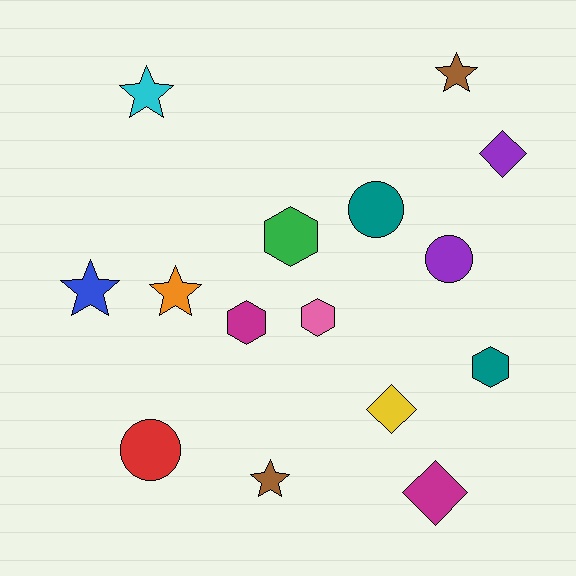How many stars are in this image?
There are 5 stars.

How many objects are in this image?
There are 15 objects.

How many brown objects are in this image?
There are 2 brown objects.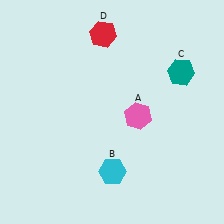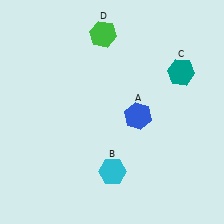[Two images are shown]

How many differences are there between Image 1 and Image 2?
There are 2 differences between the two images.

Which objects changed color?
A changed from pink to blue. D changed from red to green.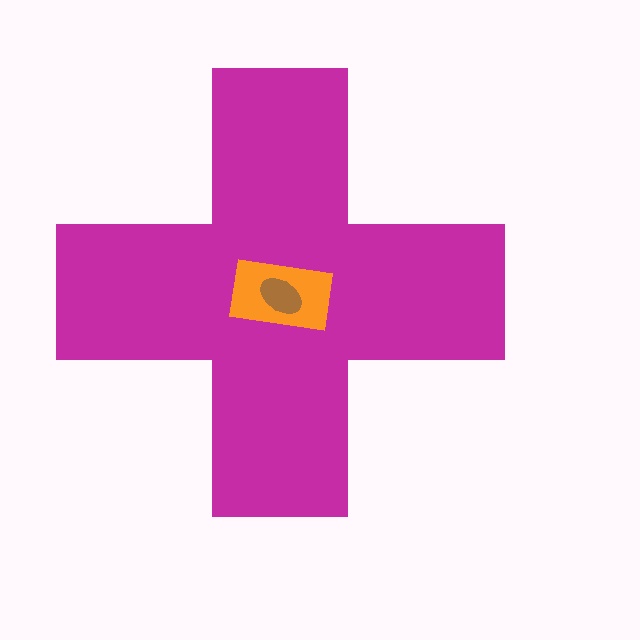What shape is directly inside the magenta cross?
The orange rectangle.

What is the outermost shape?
The magenta cross.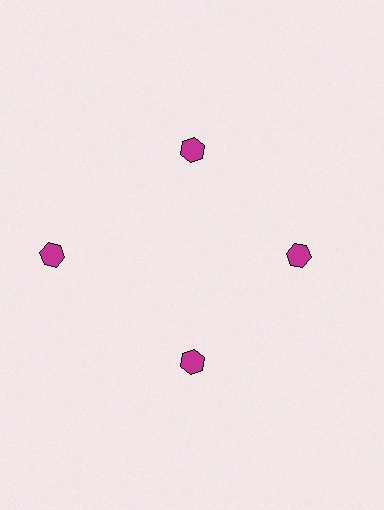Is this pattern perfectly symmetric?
No. The 4 magenta hexagons are arranged in a ring, but one element near the 9 o'clock position is pushed outward from the center, breaking the 4-fold rotational symmetry.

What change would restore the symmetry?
The symmetry would be restored by moving it inward, back onto the ring so that all 4 hexagons sit at equal angles and equal distance from the center.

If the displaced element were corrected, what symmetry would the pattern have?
It would have 4-fold rotational symmetry — the pattern would map onto itself every 90 degrees.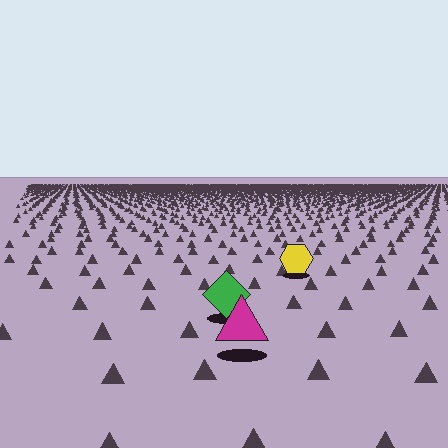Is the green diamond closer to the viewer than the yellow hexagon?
Yes. The green diamond is closer — you can tell from the texture gradient: the ground texture is coarser near it.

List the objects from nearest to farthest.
From nearest to farthest: the magenta triangle, the green diamond, the yellow hexagon.